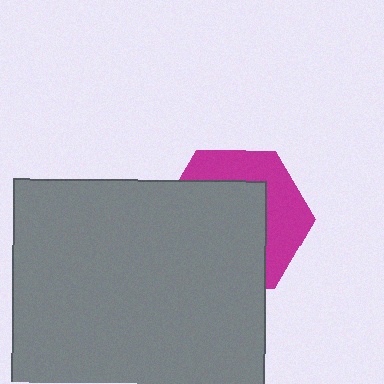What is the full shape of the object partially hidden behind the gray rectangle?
The partially hidden object is a magenta hexagon.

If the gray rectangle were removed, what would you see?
You would see the complete magenta hexagon.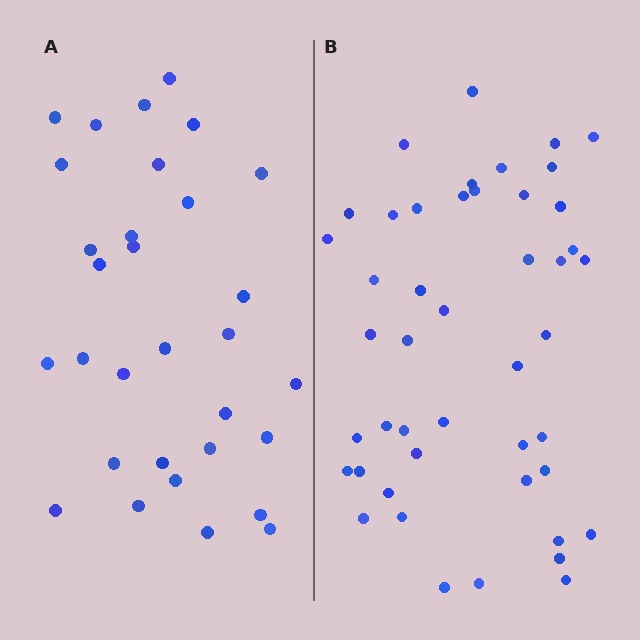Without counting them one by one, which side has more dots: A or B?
Region B (the right region) has more dots.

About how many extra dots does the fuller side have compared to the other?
Region B has approximately 15 more dots than region A.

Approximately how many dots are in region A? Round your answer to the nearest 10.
About 30 dots. (The exact count is 31, which rounds to 30.)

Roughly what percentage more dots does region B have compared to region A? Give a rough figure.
About 50% more.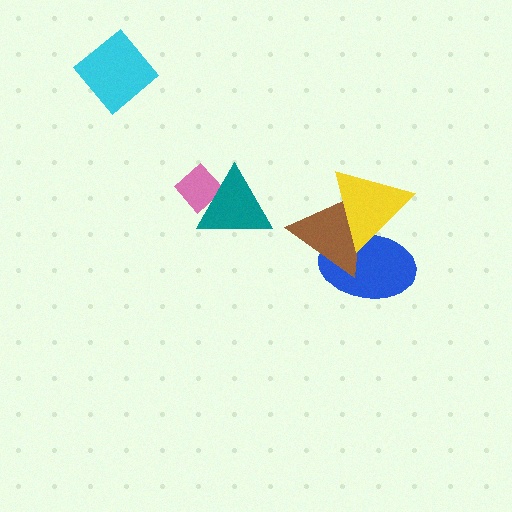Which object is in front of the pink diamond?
The teal triangle is in front of the pink diamond.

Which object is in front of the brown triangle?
The yellow triangle is in front of the brown triangle.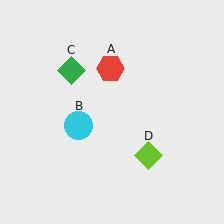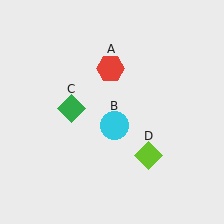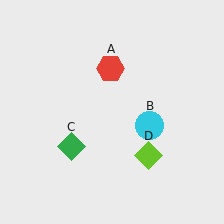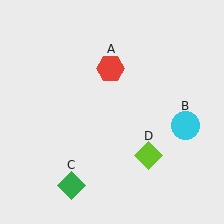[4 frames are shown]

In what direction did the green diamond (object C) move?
The green diamond (object C) moved down.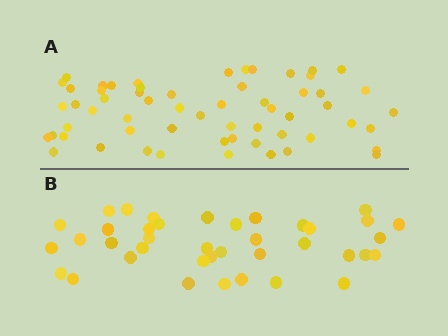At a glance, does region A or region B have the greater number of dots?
Region A (the top region) has more dots.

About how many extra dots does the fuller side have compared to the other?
Region A has approximately 20 more dots than region B.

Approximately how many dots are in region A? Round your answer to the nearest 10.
About 60 dots. (The exact count is 59, which rounds to 60.)